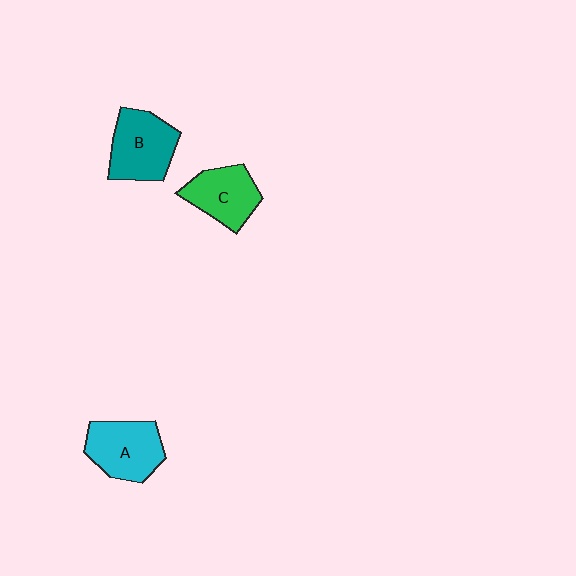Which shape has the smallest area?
Shape C (green).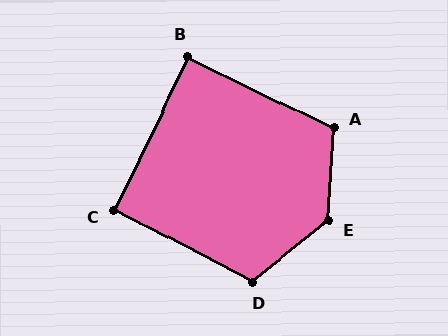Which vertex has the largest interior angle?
E, at approximately 132 degrees.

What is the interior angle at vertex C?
Approximately 92 degrees (approximately right).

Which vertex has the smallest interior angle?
B, at approximately 90 degrees.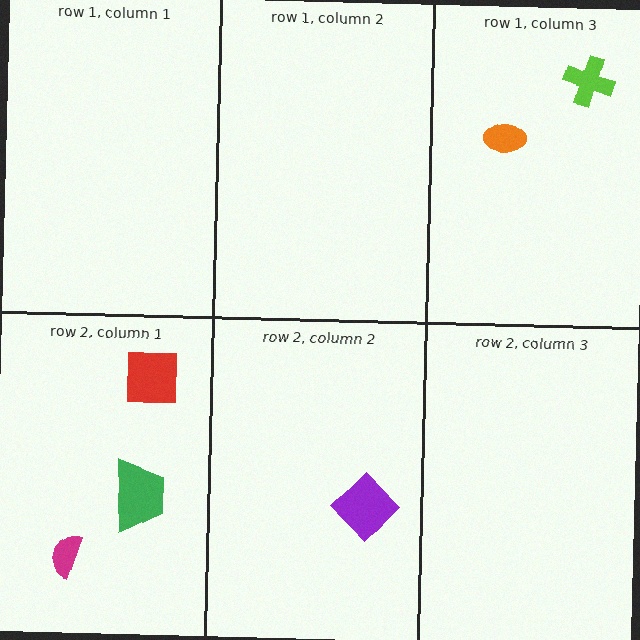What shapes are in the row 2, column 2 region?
The purple diamond.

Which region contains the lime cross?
The row 1, column 3 region.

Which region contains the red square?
The row 2, column 1 region.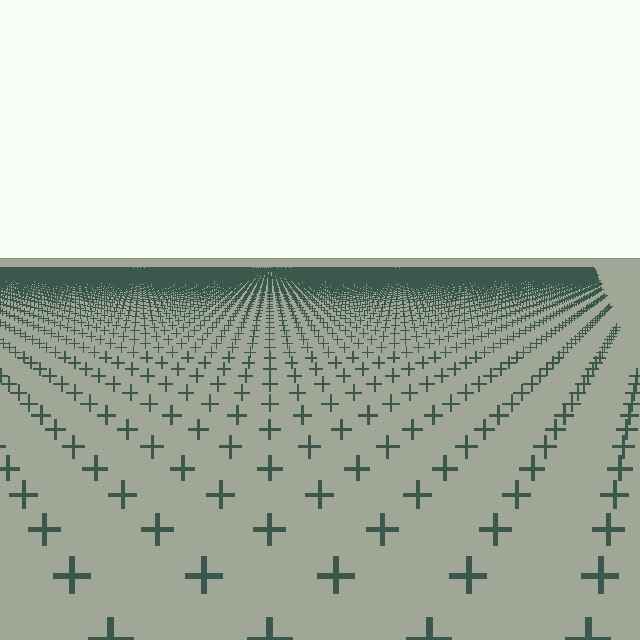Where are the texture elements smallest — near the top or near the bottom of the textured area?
Near the top.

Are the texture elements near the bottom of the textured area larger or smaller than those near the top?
Larger. Near the bottom, elements are closer to the viewer and appear at a bigger on-screen size.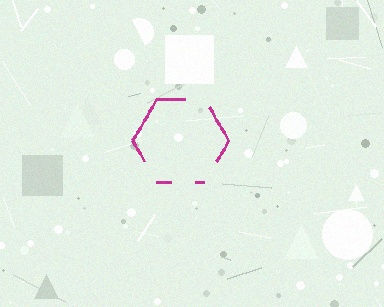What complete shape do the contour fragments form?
The contour fragments form a hexagon.